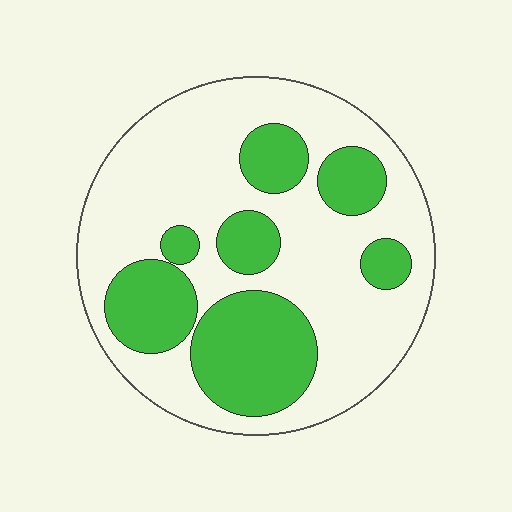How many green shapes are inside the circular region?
7.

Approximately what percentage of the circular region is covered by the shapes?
Approximately 35%.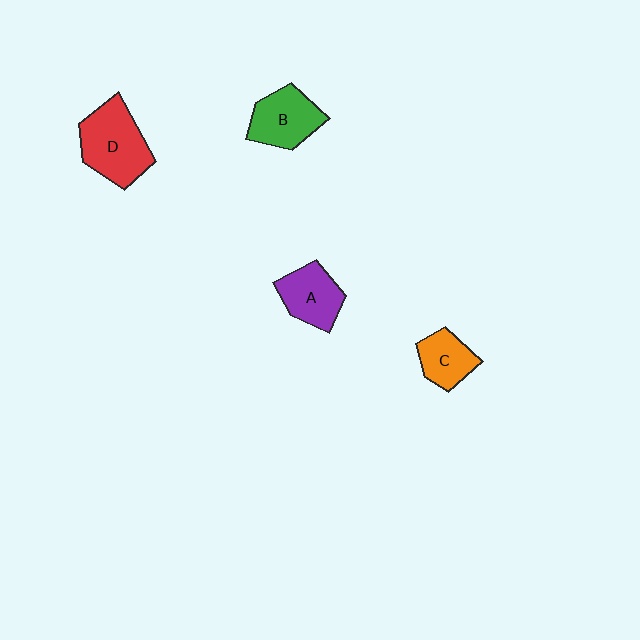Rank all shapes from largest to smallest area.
From largest to smallest: D (red), B (green), A (purple), C (orange).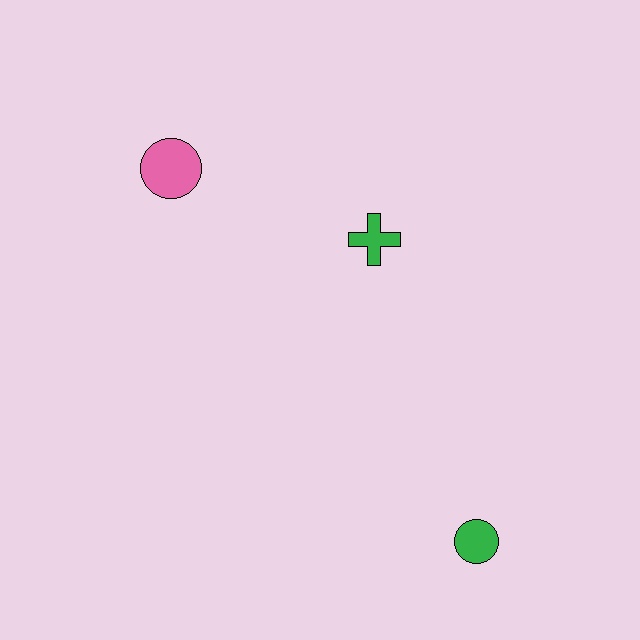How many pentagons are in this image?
There are no pentagons.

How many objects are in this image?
There are 3 objects.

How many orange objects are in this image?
There are no orange objects.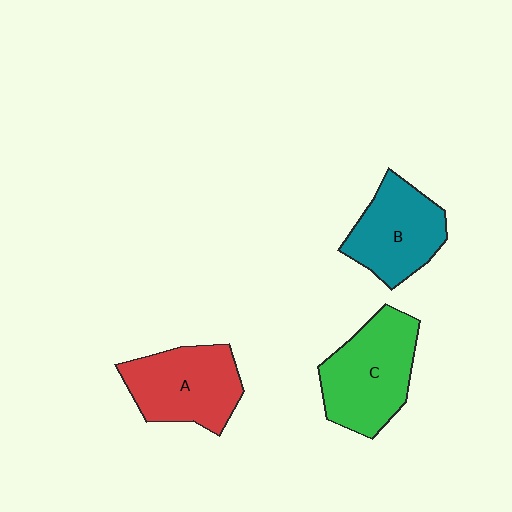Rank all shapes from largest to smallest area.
From largest to smallest: C (green), A (red), B (teal).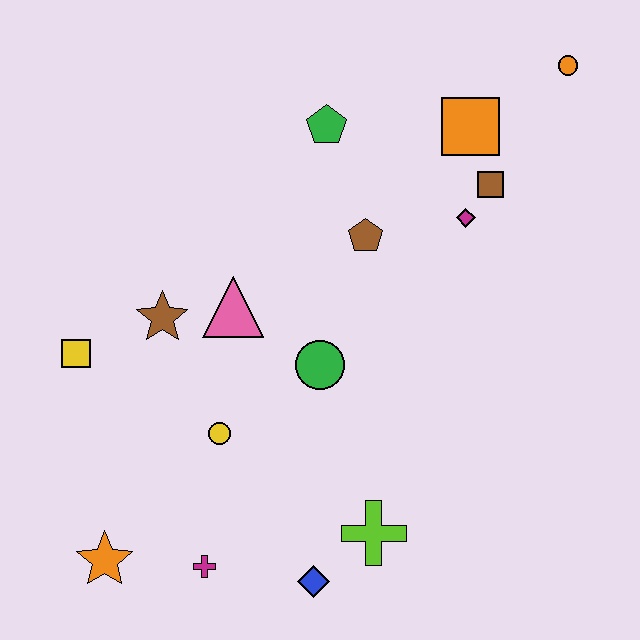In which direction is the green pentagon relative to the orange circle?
The green pentagon is to the left of the orange circle.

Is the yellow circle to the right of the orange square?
No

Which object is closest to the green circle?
The pink triangle is closest to the green circle.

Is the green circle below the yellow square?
Yes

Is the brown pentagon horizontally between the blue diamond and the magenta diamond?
Yes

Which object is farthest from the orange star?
The orange circle is farthest from the orange star.